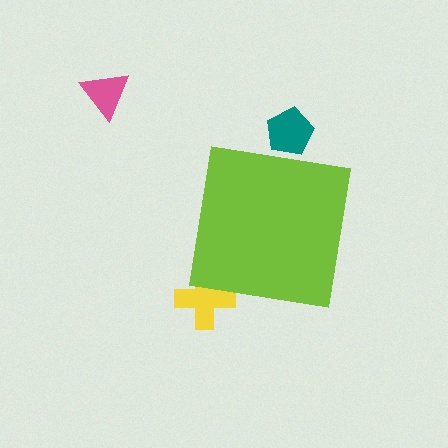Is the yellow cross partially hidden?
Yes, the yellow cross is partially hidden behind the lime square.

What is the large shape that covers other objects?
A lime square.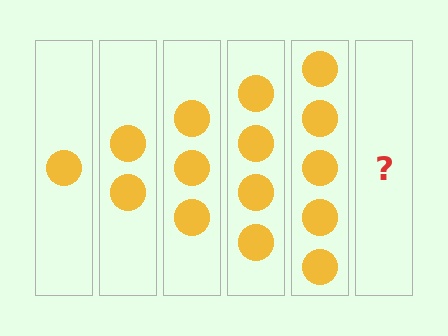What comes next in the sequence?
The next element should be 6 circles.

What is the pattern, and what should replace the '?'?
The pattern is that each step adds one more circle. The '?' should be 6 circles.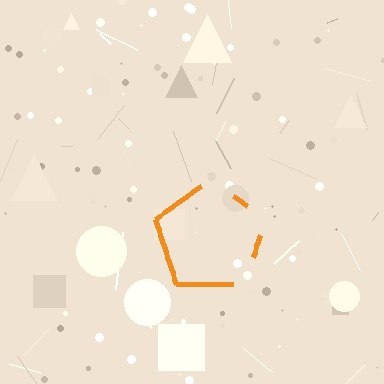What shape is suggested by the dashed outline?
The dashed outline suggests a pentagon.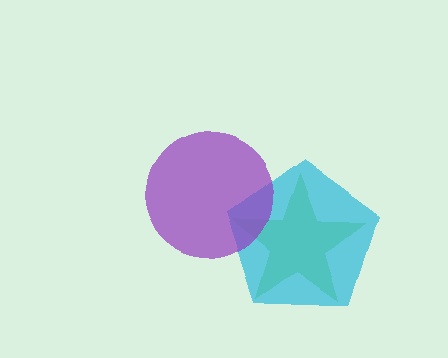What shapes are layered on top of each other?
The layered shapes are: a lime star, a cyan pentagon, a purple circle.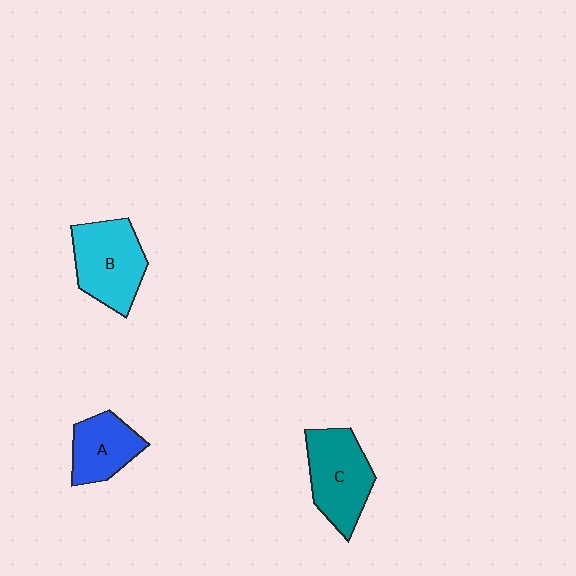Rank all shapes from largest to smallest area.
From largest to smallest: B (cyan), C (teal), A (blue).